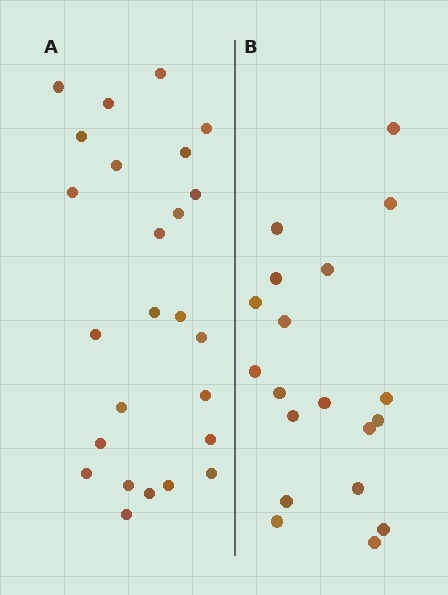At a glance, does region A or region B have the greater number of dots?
Region A (the left region) has more dots.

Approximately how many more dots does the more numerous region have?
Region A has about 6 more dots than region B.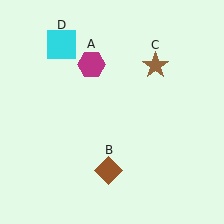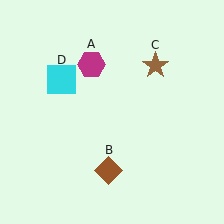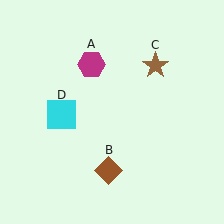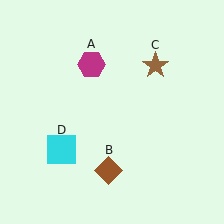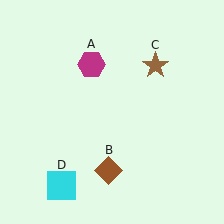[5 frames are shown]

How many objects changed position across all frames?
1 object changed position: cyan square (object D).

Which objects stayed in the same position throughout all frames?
Magenta hexagon (object A) and brown diamond (object B) and brown star (object C) remained stationary.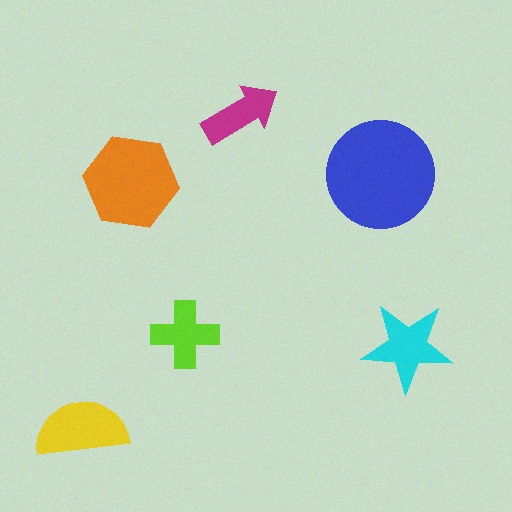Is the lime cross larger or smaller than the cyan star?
Smaller.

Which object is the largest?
The blue circle.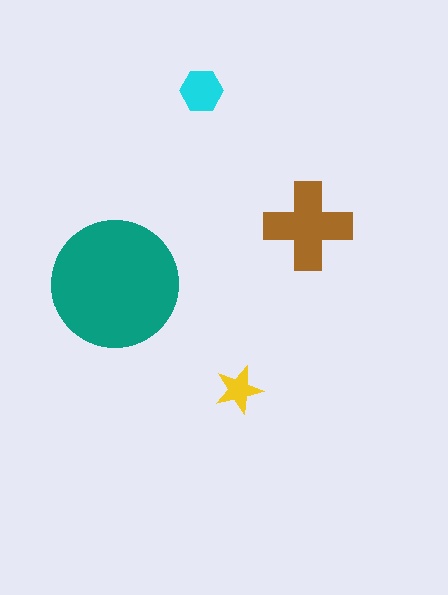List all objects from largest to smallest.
The teal circle, the brown cross, the cyan hexagon, the yellow star.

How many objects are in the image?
There are 4 objects in the image.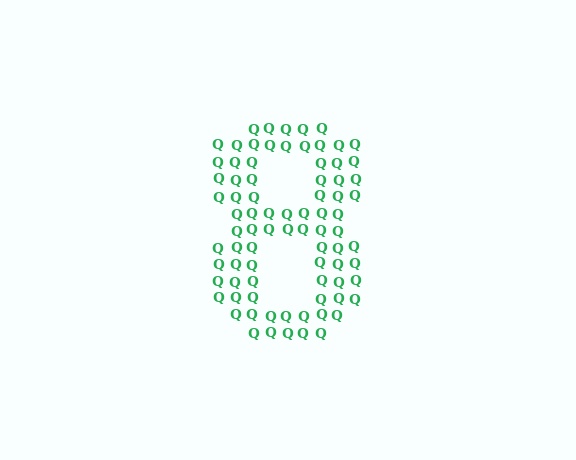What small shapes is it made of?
It is made of small letter Q's.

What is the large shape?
The large shape is the digit 8.